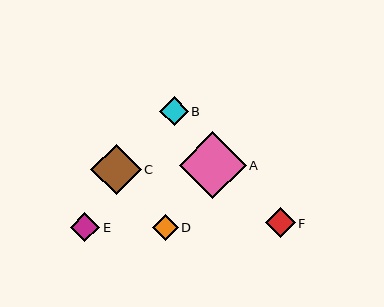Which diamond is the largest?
Diamond A is the largest with a size of approximately 67 pixels.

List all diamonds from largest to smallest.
From largest to smallest: A, C, F, E, B, D.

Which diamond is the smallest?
Diamond D is the smallest with a size of approximately 26 pixels.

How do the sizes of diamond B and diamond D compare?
Diamond B and diamond D are approximately the same size.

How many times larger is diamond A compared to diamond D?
Diamond A is approximately 2.6 times the size of diamond D.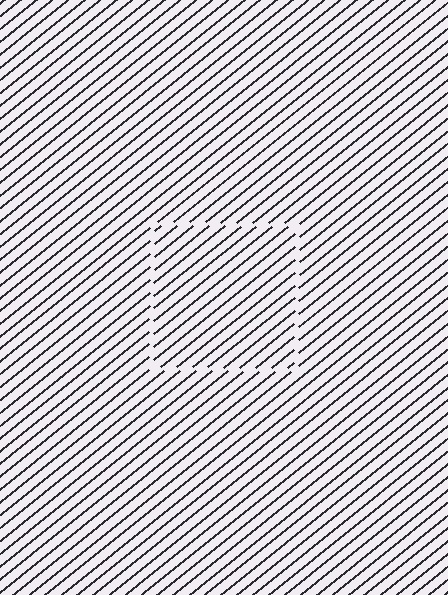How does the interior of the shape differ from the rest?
The interior of the shape contains the same grating, shifted by half a period — the contour is defined by the phase discontinuity where line-ends from the inner and outer gratings abut.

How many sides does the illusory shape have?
4 sides — the line-ends trace a square.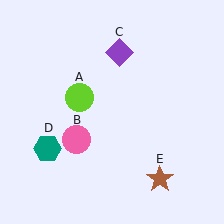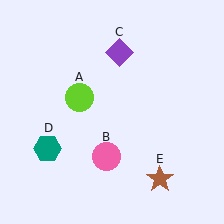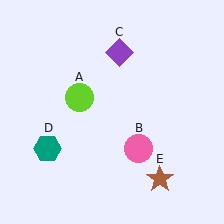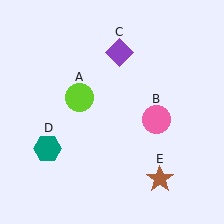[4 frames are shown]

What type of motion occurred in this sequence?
The pink circle (object B) rotated counterclockwise around the center of the scene.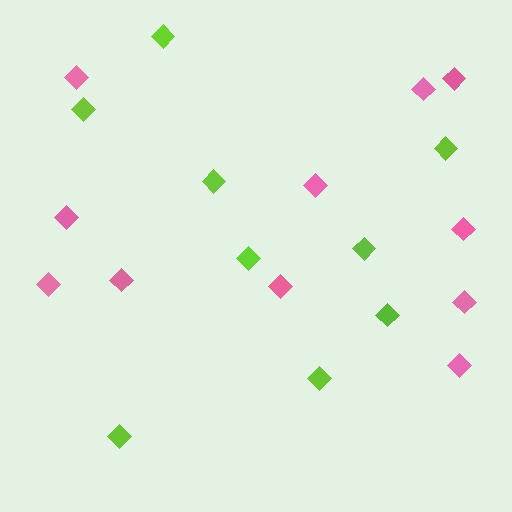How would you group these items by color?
There are 2 groups: one group of lime diamonds (9) and one group of pink diamonds (11).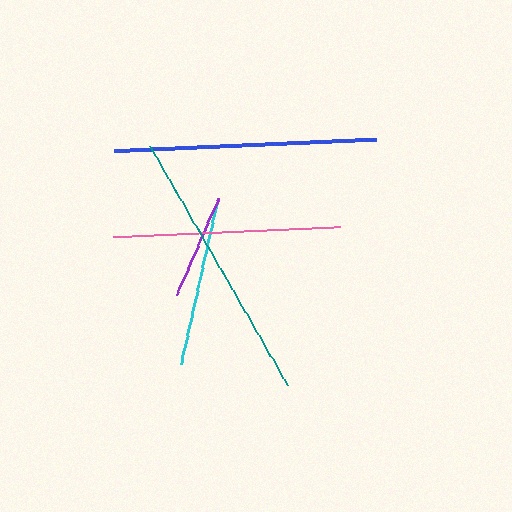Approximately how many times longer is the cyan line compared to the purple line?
The cyan line is approximately 1.6 times the length of the purple line.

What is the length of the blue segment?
The blue segment is approximately 262 pixels long.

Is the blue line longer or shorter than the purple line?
The blue line is longer than the purple line.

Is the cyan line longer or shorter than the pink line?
The pink line is longer than the cyan line.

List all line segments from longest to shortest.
From longest to shortest: teal, blue, pink, cyan, purple.